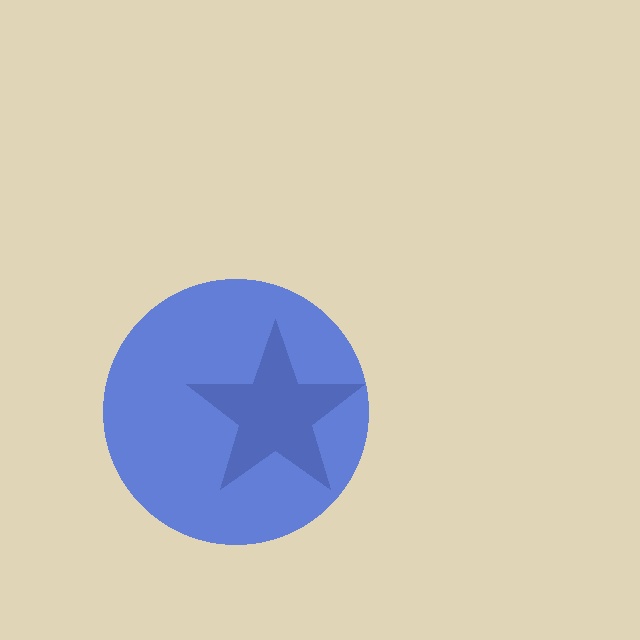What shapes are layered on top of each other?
The layered shapes are: a brown star, a blue circle.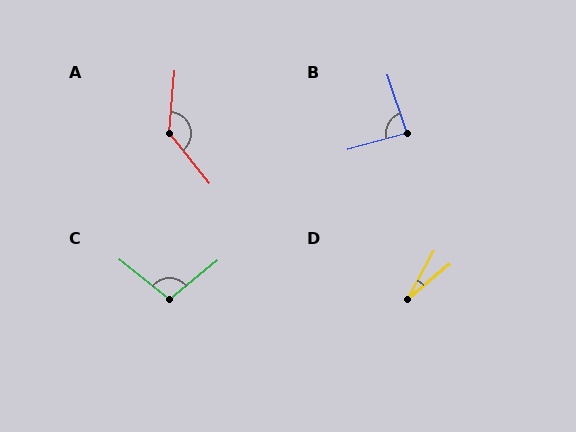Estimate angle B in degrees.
Approximately 87 degrees.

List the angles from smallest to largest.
D (21°), B (87°), C (102°), A (137°).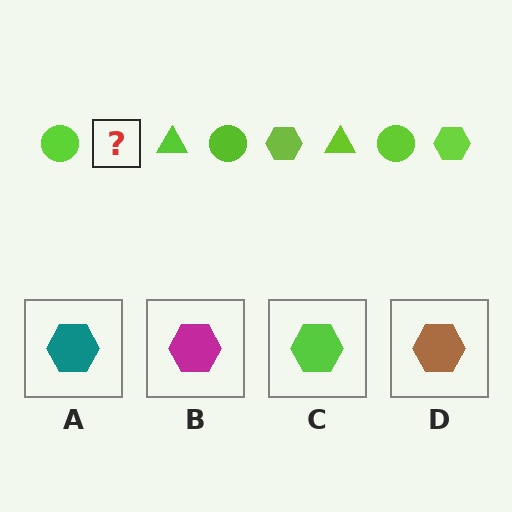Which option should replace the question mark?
Option C.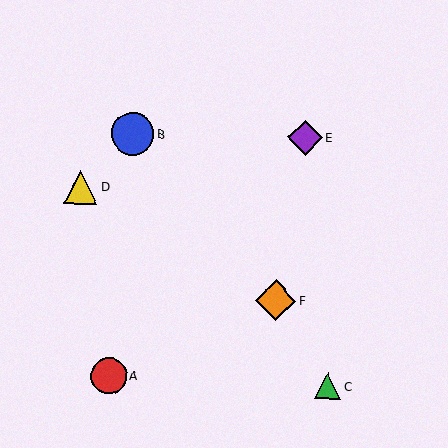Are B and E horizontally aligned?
Yes, both are at y≈134.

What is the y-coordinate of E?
Object E is at y≈138.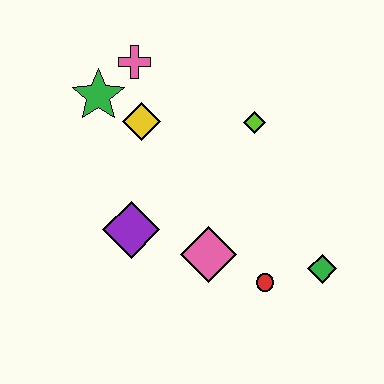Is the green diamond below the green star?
Yes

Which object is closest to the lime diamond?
The yellow diamond is closest to the lime diamond.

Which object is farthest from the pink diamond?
The pink cross is farthest from the pink diamond.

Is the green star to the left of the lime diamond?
Yes